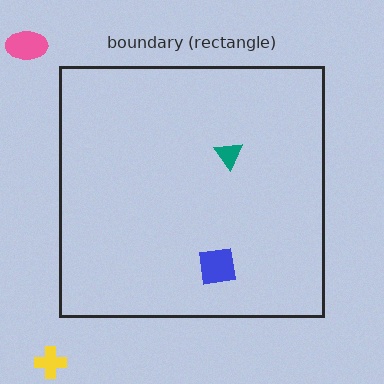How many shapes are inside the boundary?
2 inside, 2 outside.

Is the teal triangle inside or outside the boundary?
Inside.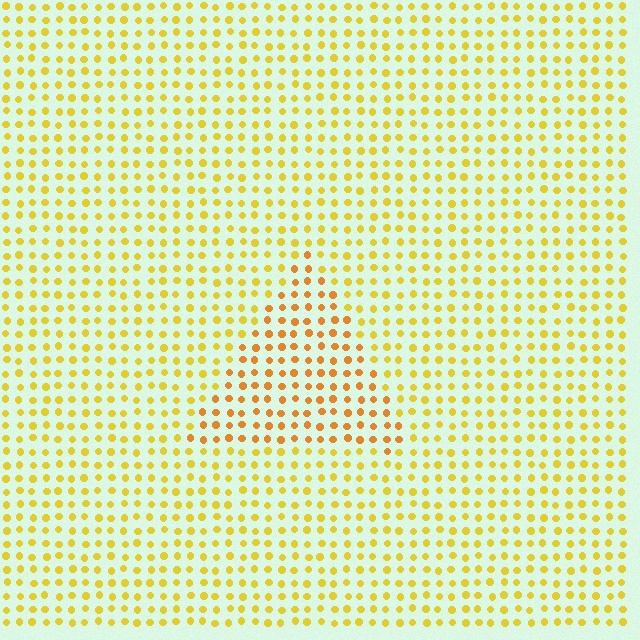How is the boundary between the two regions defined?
The boundary is defined purely by a slight shift in hue (about 24 degrees). Spacing, size, and orientation are identical on both sides.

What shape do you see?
I see a triangle.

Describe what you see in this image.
The image is filled with small yellow elements in a uniform arrangement. A triangle-shaped region is visible where the elements are tinted to a slightly different hue, forming a subtle color boundary.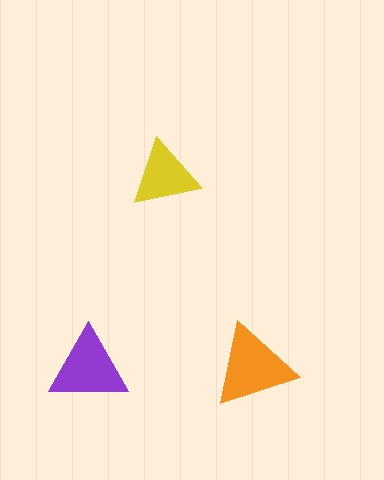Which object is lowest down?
The purple triangle is bottommost.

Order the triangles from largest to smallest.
the orange one, the purple one, the yellow one.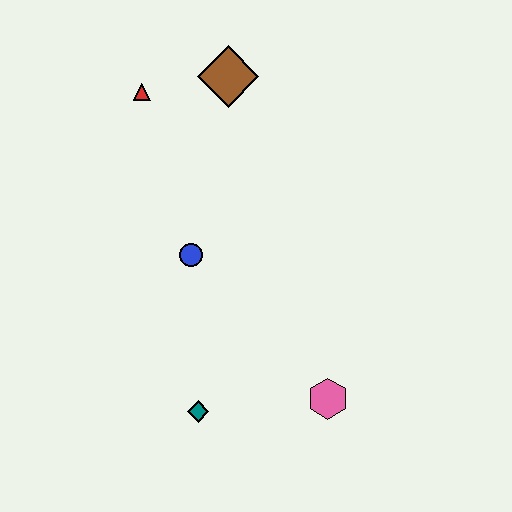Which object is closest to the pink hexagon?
The teal diamond is closest to the pink hexagon.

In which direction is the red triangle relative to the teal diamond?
The red triangle is above the teal diamond.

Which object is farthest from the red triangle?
The pink hexagon is farthest from the red triangle.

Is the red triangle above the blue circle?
Yes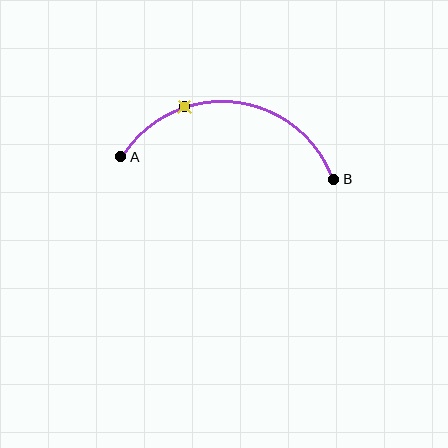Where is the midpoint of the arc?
The arc midpoint is the point on the curve farthest from the straight line joining A and B. It sits above that line.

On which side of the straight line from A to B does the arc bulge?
The arc bulges above the straight line connecting A and B.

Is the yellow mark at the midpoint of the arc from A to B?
No. The yellow mark lies on the arc but is closer to endpoint A. The arc midpoint would be at the point on the curve equidistant along the arc from both A and B.